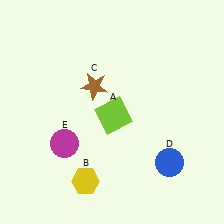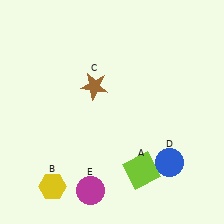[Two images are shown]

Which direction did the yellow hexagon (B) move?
The yellow hexagon (B) moved left.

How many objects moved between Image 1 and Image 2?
3 objects moved between the two images.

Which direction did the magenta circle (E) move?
The magenta circle (E) moved down.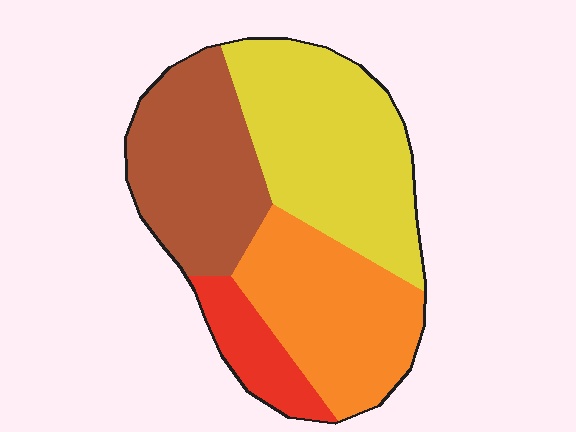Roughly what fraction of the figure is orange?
Orange takes up about one quarter (1/4) of the figure.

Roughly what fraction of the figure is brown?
Brown takes up between a quarter and a half of the figure.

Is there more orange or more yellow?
Yellow.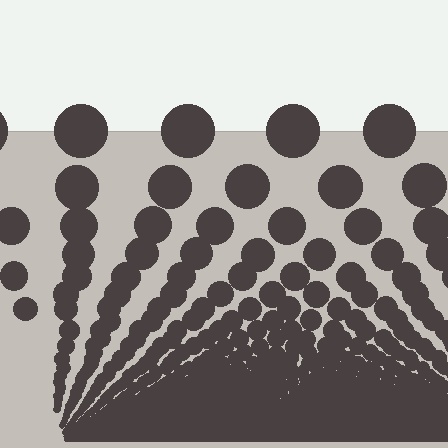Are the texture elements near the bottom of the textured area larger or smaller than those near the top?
Smaller. The gradient is inverted — elements near the bottom are smaller and denser.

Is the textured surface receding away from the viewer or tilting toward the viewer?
The surface appears to tilt toward the viewer. Texture elements get larger and sparser toward the top.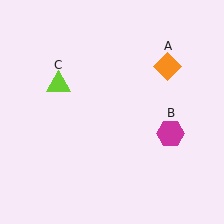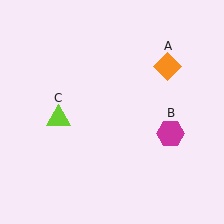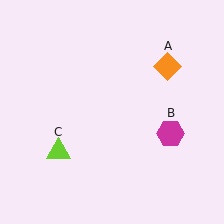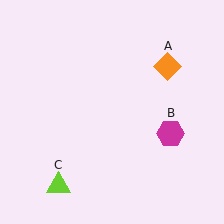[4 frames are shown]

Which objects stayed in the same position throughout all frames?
Orange diamond (object A) and magenta hexagon (object B) remained stationary.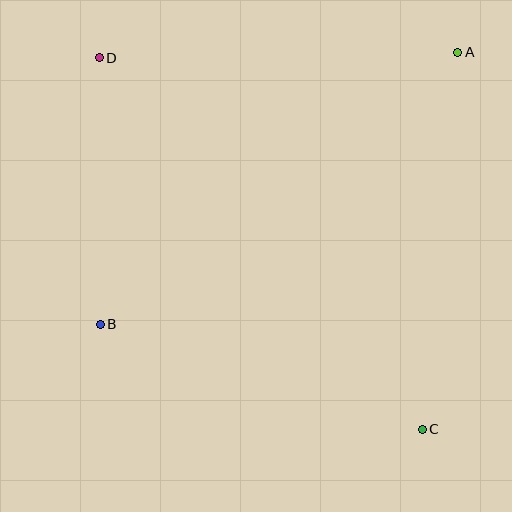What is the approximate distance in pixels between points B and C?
The distance between B and C is approximately 339 pixels.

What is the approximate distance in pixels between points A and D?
The distance between A and D is approximately 359 pixels.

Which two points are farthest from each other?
Points C and D are farthest from each other.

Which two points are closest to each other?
Points B and D are closest to each other.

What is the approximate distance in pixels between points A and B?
The distance between A and B is approximately 449 pixels.